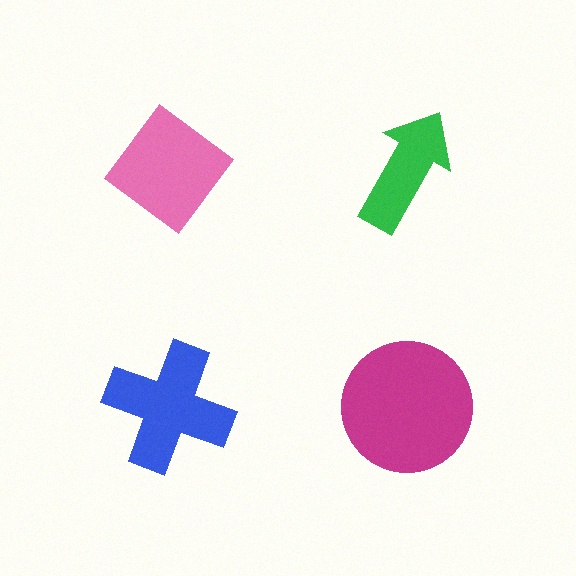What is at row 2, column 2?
A magenta circle.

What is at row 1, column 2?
A green arrow.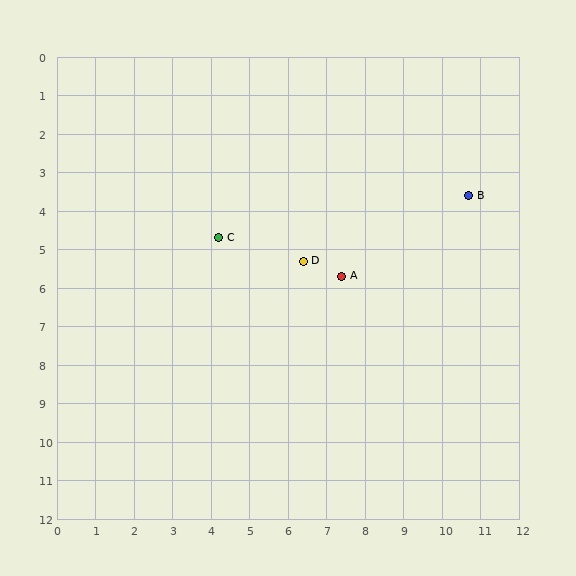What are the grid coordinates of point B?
Point B is at approximately (10.7, 3.6).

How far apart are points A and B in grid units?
Points A and B are about 3.9 grid units apart.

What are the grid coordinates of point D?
Point D is at approximately (6.4, 5.3).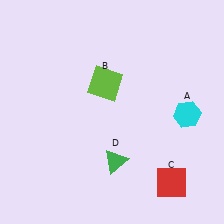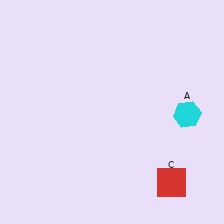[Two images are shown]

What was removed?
The green triangle (D), the lime square (B) were removed in Image 2.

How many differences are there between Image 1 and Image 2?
There are 2 differences between the two images.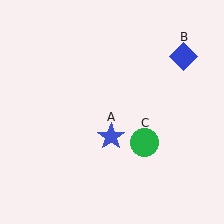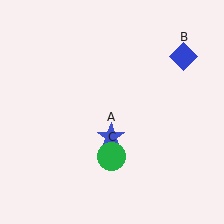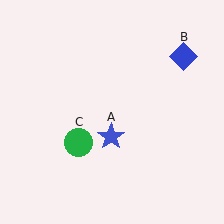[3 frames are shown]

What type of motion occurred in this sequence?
The green circle (object C) rotated clockwise around the center of the scene.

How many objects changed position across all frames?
1 object changed position: green circle (object C).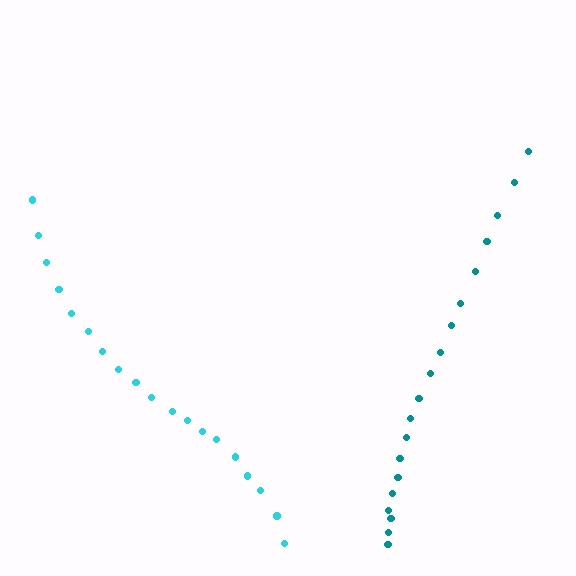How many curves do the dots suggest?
There are 2 distinct paths.